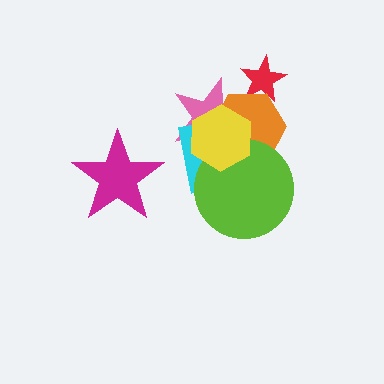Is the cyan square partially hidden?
Yes, it is partially covered by another shape.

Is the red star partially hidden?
Yes, it is partially covered by another shape.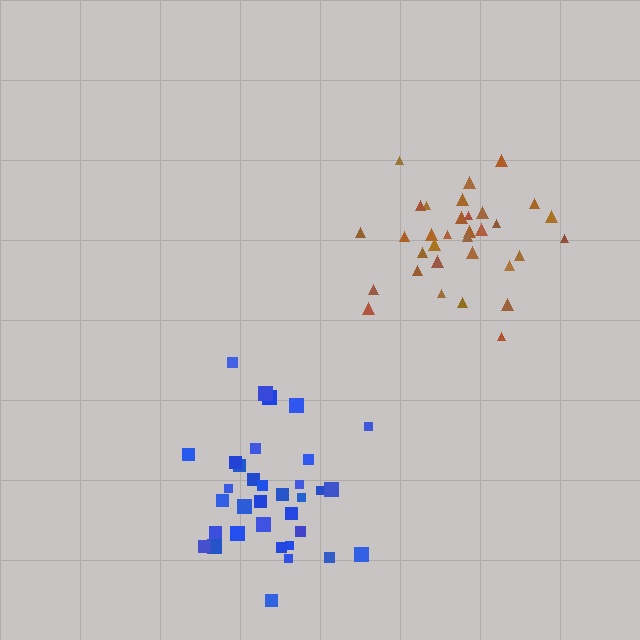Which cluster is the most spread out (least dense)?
Brown.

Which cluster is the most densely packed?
Blue.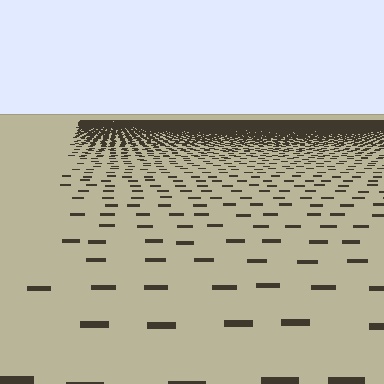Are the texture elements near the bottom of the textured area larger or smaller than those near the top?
Larger. Near the bottom, elements are closer to the viewer and appear at a bigger on-screen size.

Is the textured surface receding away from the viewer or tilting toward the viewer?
The surface is receding away from the viewer. Texture elements get smaller and denser toward the top.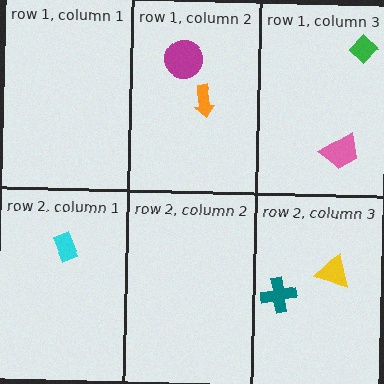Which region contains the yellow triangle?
The row 2, column 3 region.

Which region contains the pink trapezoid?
The row 1, column 3 region.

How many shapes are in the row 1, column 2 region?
2.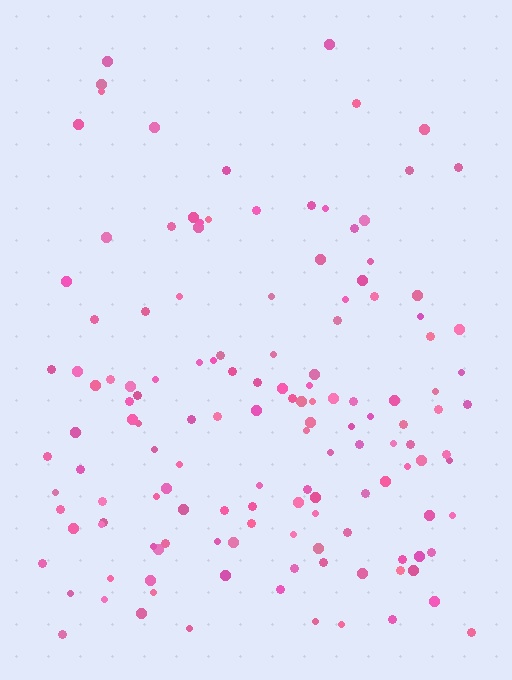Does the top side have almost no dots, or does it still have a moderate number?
Still a moderate number, just noticeably fewer than the bottom.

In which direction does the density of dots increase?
From top to bottom, with the bottom side densest.